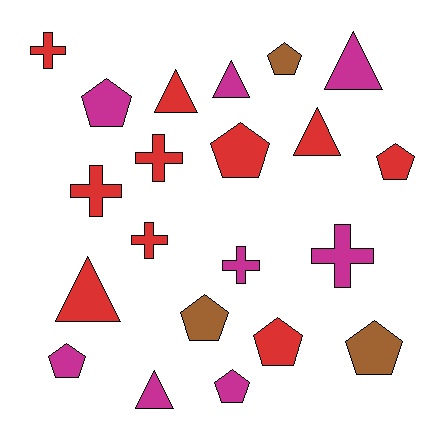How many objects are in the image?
There are 21 objects.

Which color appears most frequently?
Red, with 10 objects.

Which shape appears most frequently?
Pentagon, with 9 objects.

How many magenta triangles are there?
There are 3 magenta triangles.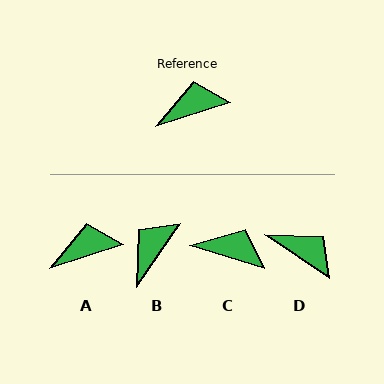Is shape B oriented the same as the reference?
No, it is off by about 38 degrees.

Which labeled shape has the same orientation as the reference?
A.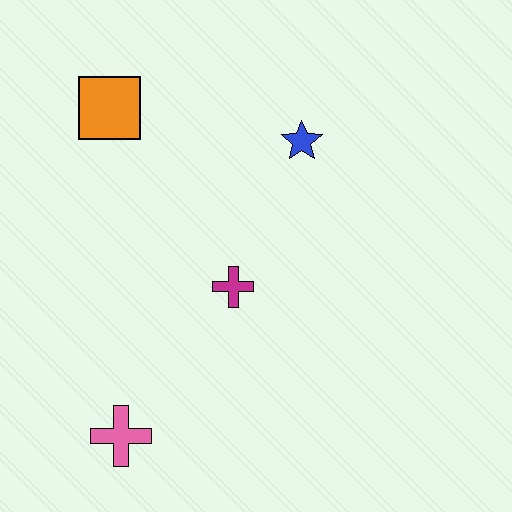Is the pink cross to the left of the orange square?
No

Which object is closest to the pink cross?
The magenta cross is closest to the pink cross.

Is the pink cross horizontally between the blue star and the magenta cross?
No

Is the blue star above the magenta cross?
Yes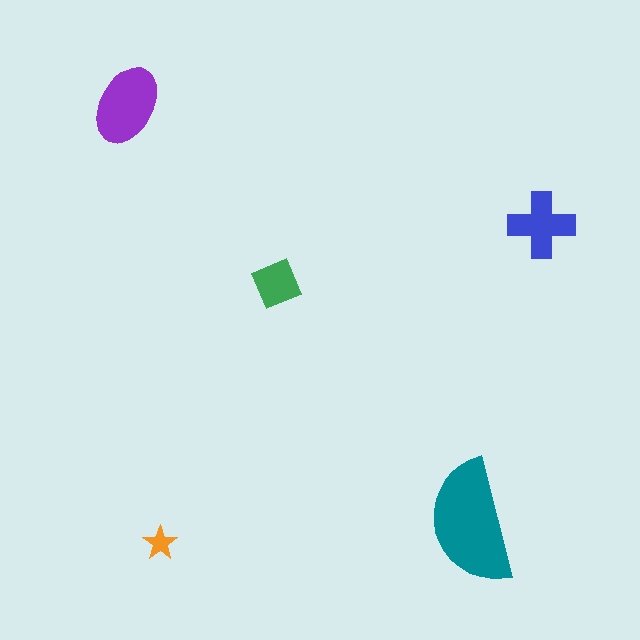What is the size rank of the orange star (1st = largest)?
5th.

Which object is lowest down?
The orange star is bottommost.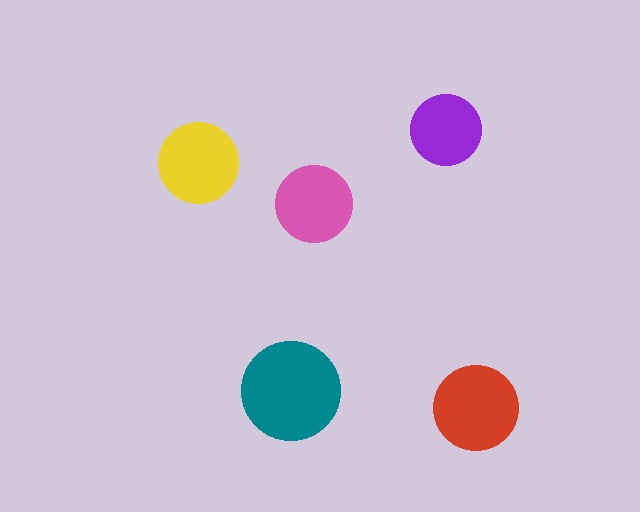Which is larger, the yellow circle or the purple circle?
The yellow one.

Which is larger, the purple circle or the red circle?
The red one.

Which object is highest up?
The purple circle is topmost.